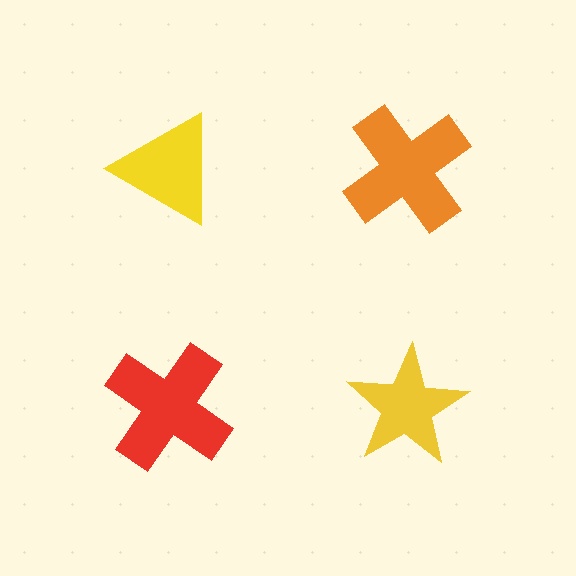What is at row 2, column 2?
A yellow star.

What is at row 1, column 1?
A yellow triangle.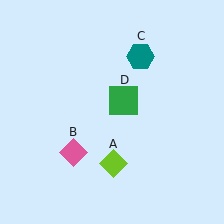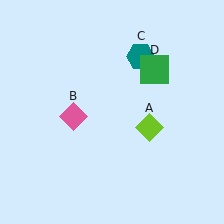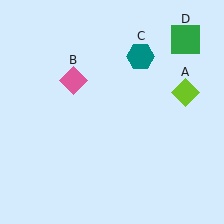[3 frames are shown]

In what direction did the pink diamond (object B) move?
The pink diamond (object B) moved up.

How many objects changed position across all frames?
3 objects changed position: lime diamond (object A), pink diamond (object B), green square (object D).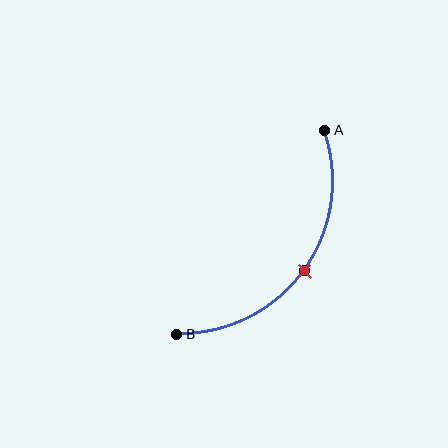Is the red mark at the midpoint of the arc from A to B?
Yes. The red mark lies on the arc at equal arc-length from both A and B — it is the arc midpoint.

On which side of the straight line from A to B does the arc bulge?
The arc bulges below and to the right of the straight line connecting A and B.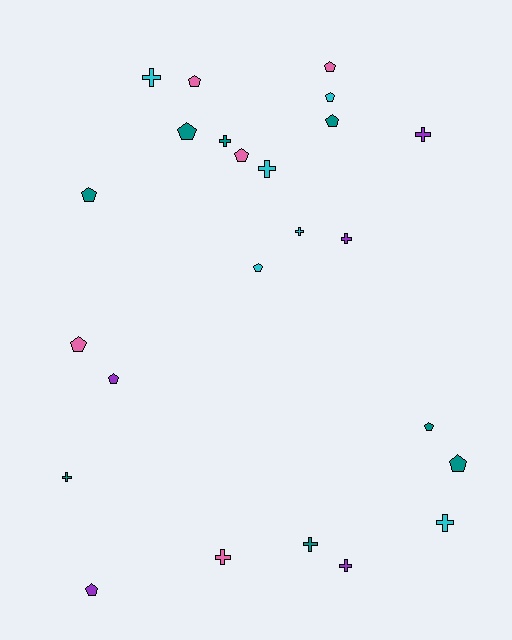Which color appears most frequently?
Teal, with 8 objects.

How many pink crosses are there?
There is 1 pink cross.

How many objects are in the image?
There are 24 objects.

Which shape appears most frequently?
Pentagon, with 13 objects.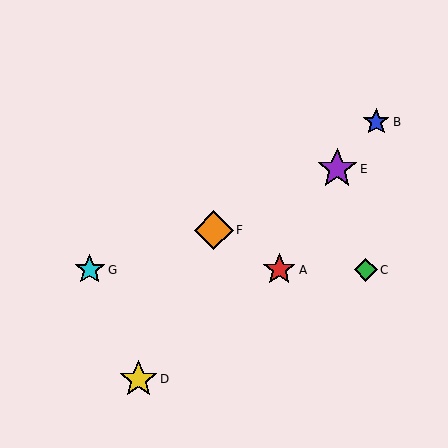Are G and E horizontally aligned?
No, G is at y≈270 and E is at y≈169.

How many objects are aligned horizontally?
3 objects (A, C, G) are aligned horizontally.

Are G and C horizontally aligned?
Yes, both are at y≈270.